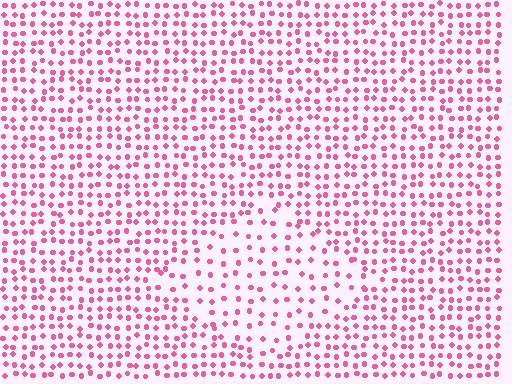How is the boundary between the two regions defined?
The boundary is defined by a change in element density (approximately 1.8x ratio). All elements are the same color, size, and shape.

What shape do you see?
I see a diamond.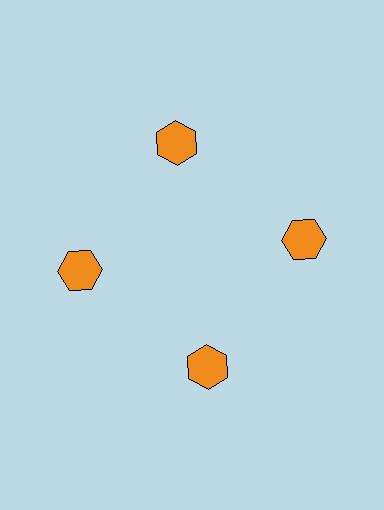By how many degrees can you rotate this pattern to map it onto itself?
The pattern maps onto itself every 90 degrees of rotation.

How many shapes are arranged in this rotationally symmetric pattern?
There are 4 shapes, arranged in 4 groups of 1.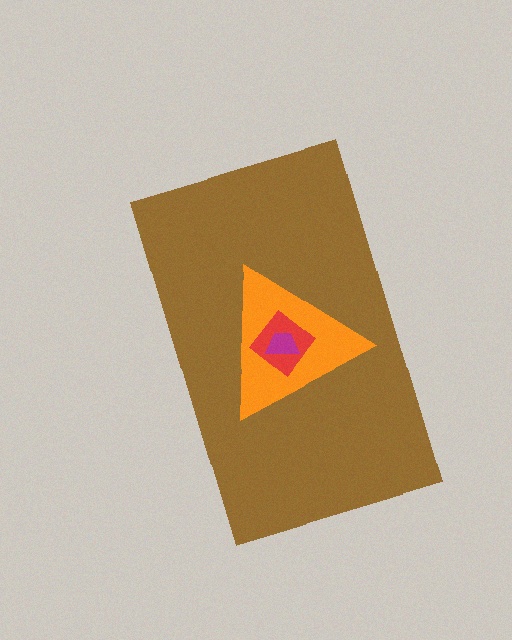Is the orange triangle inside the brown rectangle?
Yes.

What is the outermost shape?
The brown rectangle.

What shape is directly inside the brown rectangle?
The orange triangle.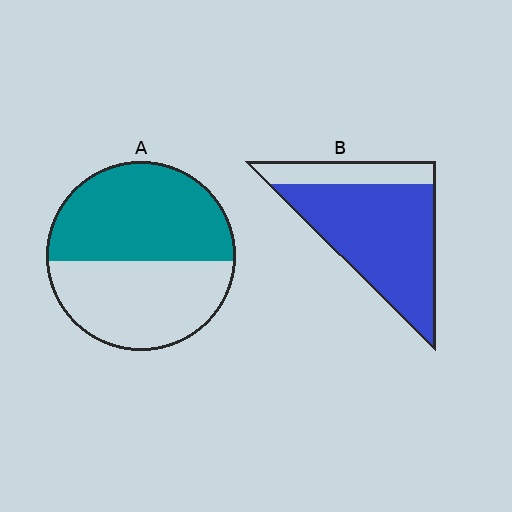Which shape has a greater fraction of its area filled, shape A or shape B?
Shape B.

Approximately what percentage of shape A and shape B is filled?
A is approximately 55% and B is approximately 75%.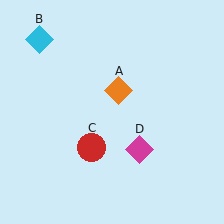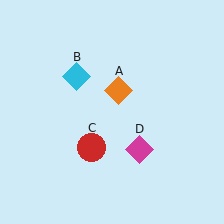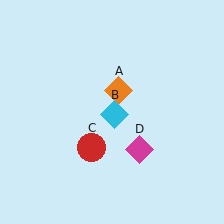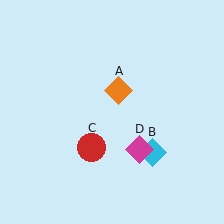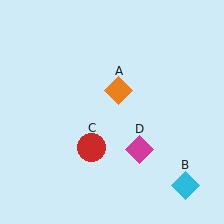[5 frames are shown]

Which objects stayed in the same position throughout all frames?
Orange diamond (object A) and red circle (object C) and magenta diamond (object D) remained stationary.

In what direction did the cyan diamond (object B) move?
The cyan diamond (object B) moved down and to the right.